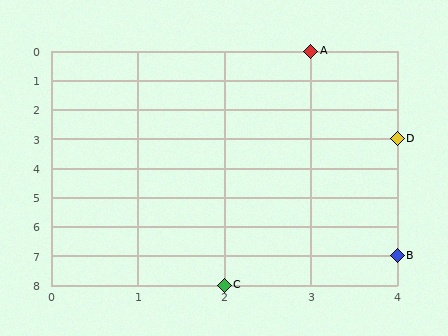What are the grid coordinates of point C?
Point C is at grid coordinates (2, 8).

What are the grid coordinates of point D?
Point D is at grid coordinates (4, 3).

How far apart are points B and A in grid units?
Points B and A are 1 column and 7 rows apart (about 7.1 grid units diagonally).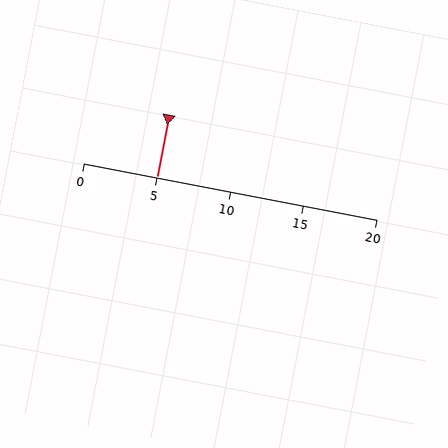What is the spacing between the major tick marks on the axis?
The major ticks are spaced 5 apart.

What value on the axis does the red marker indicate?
The marker indicates approximately 5.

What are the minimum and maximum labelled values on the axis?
The axis runs from 0 to 20.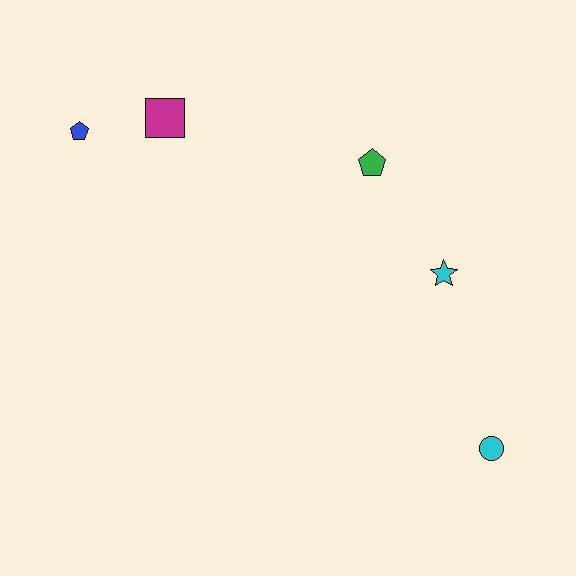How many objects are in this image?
There are 5 objects.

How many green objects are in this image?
There is 1 green object.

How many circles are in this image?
There is 1 circle.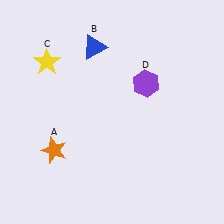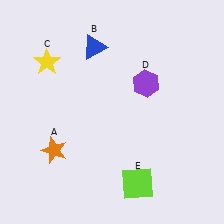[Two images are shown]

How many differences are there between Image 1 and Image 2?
There is 1 difference between the two images.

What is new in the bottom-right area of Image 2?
A lime square (E) was added in the bottom-right area of Image 2.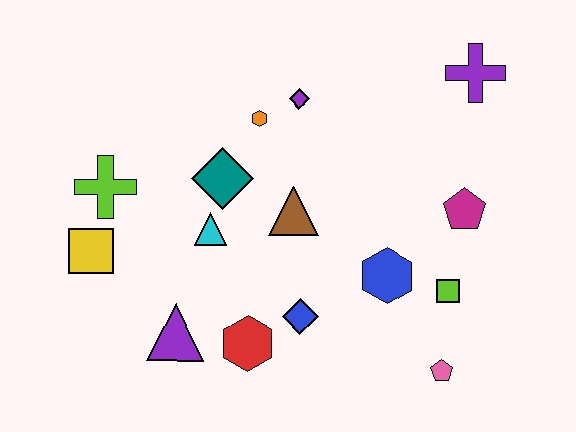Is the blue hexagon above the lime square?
Yes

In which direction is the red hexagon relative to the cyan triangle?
The red hexagon is below the cyan triangle.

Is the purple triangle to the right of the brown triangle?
No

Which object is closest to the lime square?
The blue hexagon is closest to the lime square.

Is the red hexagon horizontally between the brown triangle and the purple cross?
No